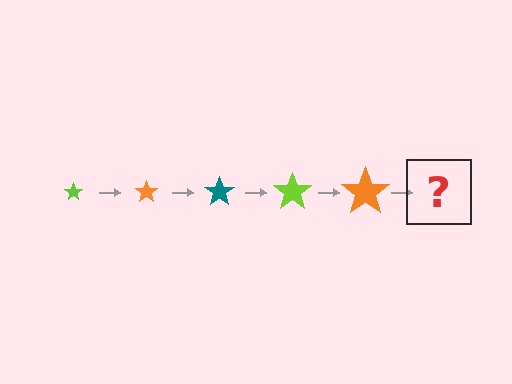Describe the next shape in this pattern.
It should be a teal star, larger than the previous one.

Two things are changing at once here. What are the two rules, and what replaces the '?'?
The two rules are that the star grows larger each step and the color cycles through lime, orange, and teal. The '?' should be a teal star, larger than the previous one.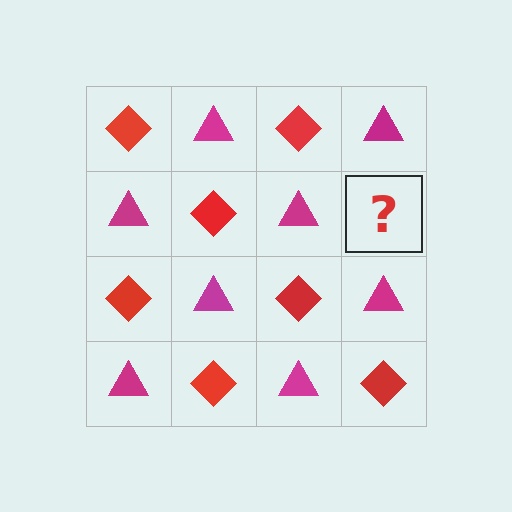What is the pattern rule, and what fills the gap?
The rule is that it alternates red diamond and magenta triangle in a checkerboard pattern. The gap should be filled with a red diamond.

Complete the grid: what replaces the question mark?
The question mark should be replaced with a red diamond.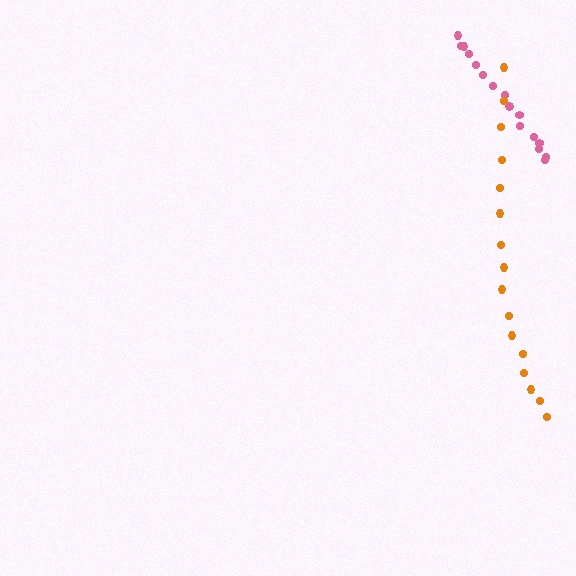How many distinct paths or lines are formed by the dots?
There are 2 distinct paths.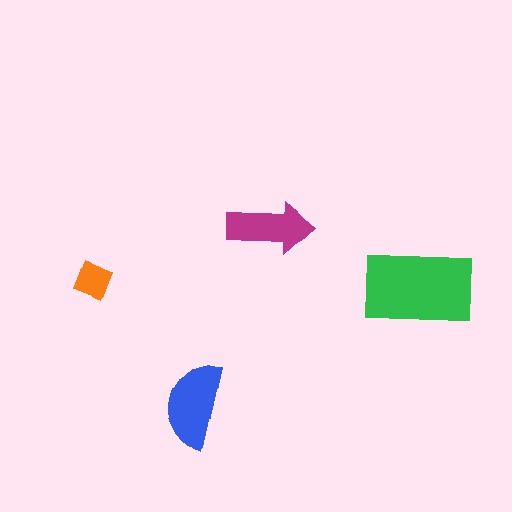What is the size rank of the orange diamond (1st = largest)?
4th.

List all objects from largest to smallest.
The green rectangle, the blue semicircle, the magenta arrow, the orange diamond.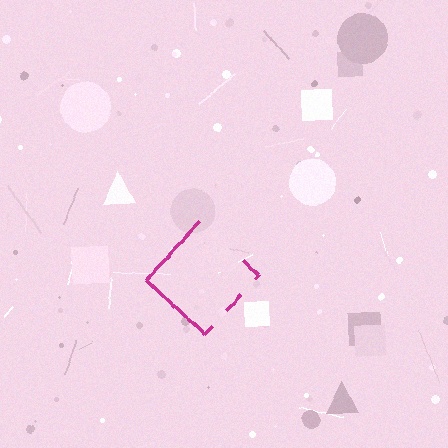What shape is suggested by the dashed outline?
The dashed outline suggests a diamond.